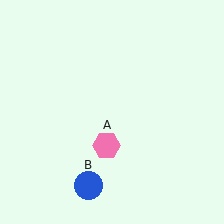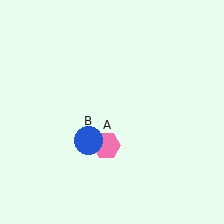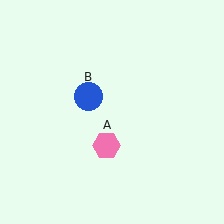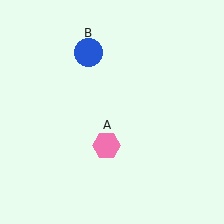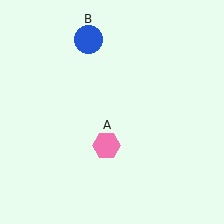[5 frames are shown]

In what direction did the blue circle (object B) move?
The blue circle (object B) moved up.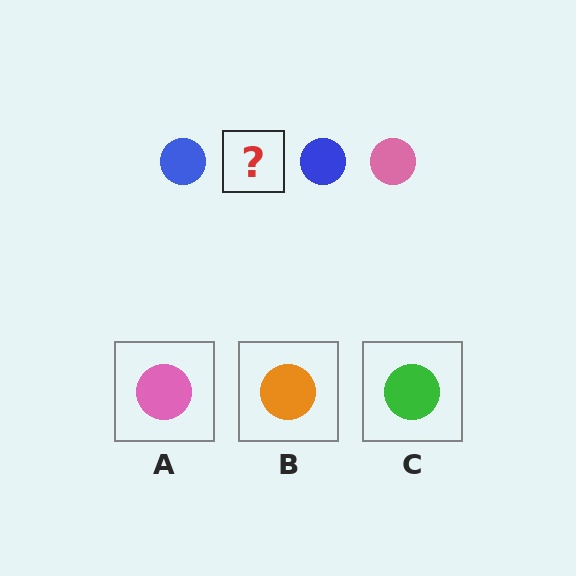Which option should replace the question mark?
Option A.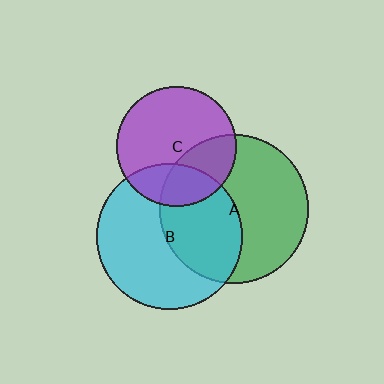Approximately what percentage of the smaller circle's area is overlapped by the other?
Approximately 25%.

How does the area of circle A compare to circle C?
Approximately 1.5 times.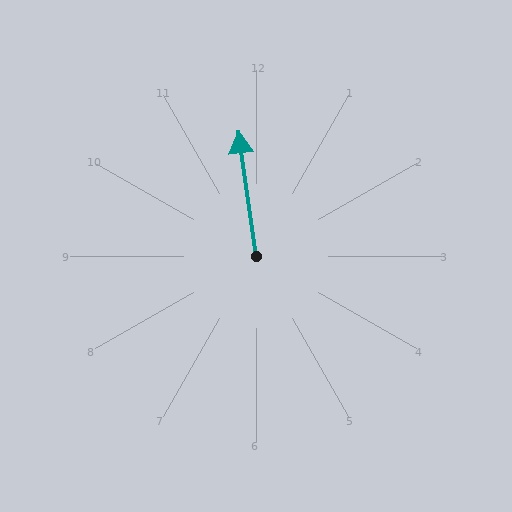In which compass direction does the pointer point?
North.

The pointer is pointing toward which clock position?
Roughly 12 o'clock.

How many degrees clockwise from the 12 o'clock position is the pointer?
Approximately 352 degrees.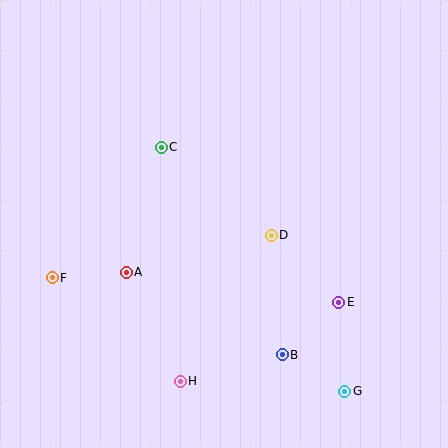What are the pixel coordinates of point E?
Point E is at (339, 302).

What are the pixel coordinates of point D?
Point D is at (271, 235).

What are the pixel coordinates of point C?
Point C is at (161, 147).